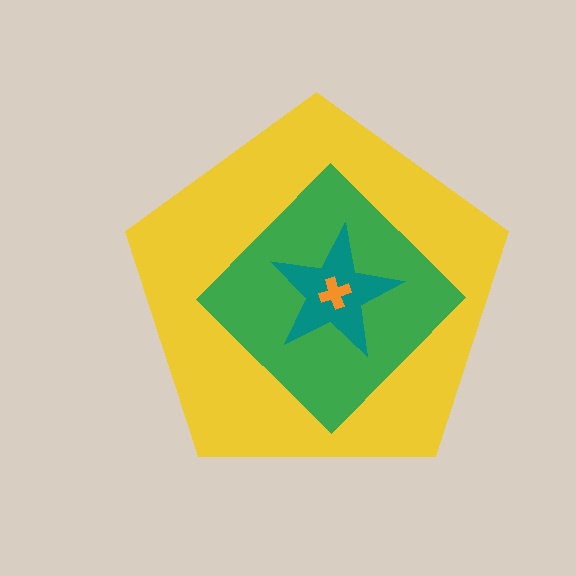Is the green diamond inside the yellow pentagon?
Yes.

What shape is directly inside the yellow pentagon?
The green diamond.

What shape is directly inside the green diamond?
The teal star.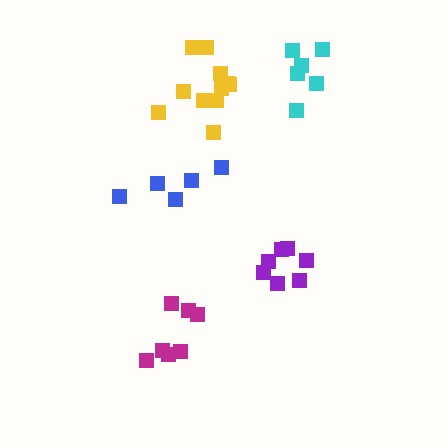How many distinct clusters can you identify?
There are 5 distinct clusters.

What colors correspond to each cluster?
The clusters are colored: magenta, blue, purple, cyan, yellow.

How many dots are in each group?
Group 1: 7 dots, Group 2: 5 dots, Group 3: 7 dots, Group 4: 6 dots, Group 5: 11 dots (36 total).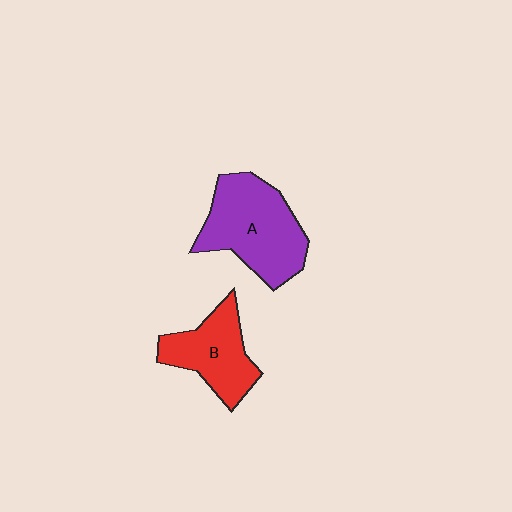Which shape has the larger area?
Shape A (purple).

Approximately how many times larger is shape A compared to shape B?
Approximately 1.4 times.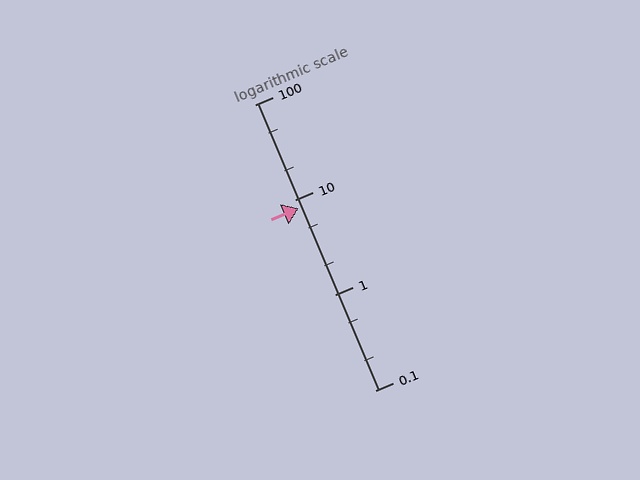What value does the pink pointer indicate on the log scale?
The pointer indicates approximately 8.2.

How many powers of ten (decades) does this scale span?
The scale spans 3 decades, from 0.1 to 100.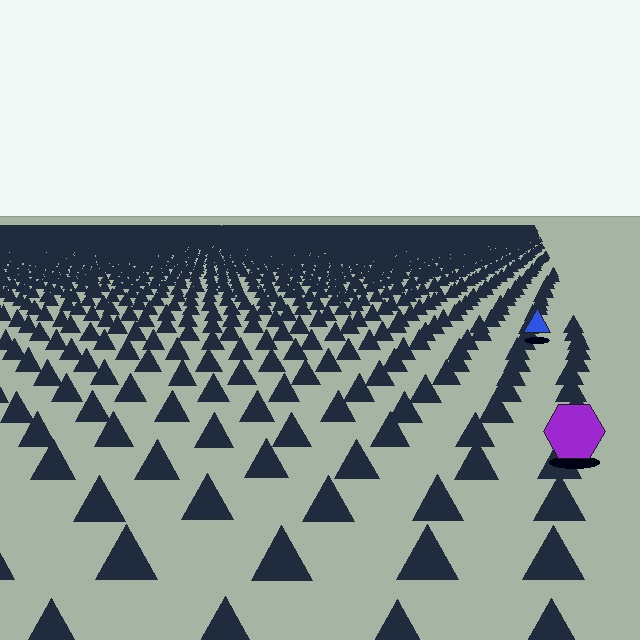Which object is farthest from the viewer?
The blue triangle is farthest from the viewer. It appears smaller and the ground texture around it is denser.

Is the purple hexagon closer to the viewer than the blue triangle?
Yes. The purple hexagon is closer — you can tell from the texture gradient: the ground texture is coarser near it.